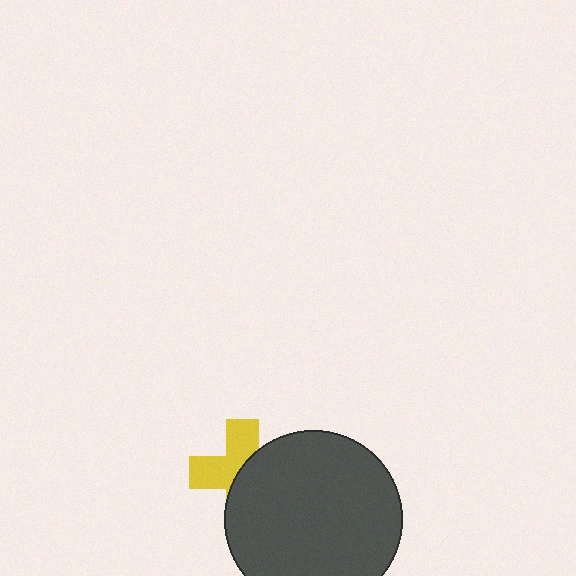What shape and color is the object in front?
The object in front is a dark gray circle.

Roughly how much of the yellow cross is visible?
About half of it is visible (roughly 47%).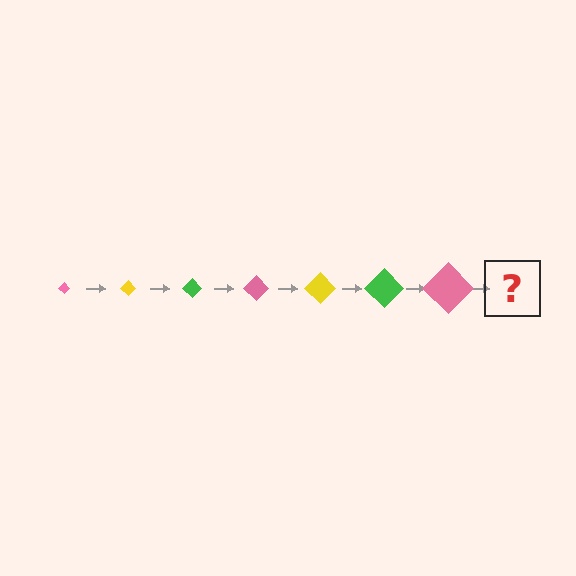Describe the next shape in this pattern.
It should be a yellow diamond, larger than the previous one.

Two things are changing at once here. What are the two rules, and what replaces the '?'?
The two rules are that the diamond grows larger each step and the color cycles through pink, yellow, and green. The '?' should be a yellow diamond, larger than the previous one.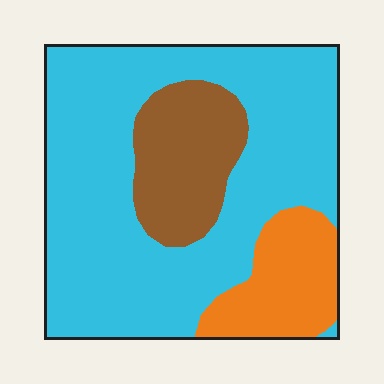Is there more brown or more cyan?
Cyan.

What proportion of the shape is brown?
Brown covers roughly 15% of the shape.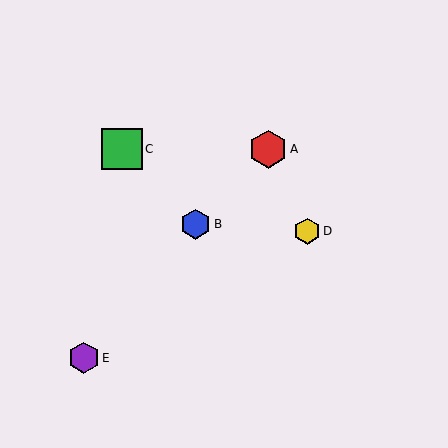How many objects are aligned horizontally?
2 objects (A, C) are aligned horizontally.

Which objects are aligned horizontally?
Objects A, C are aligned horizontally.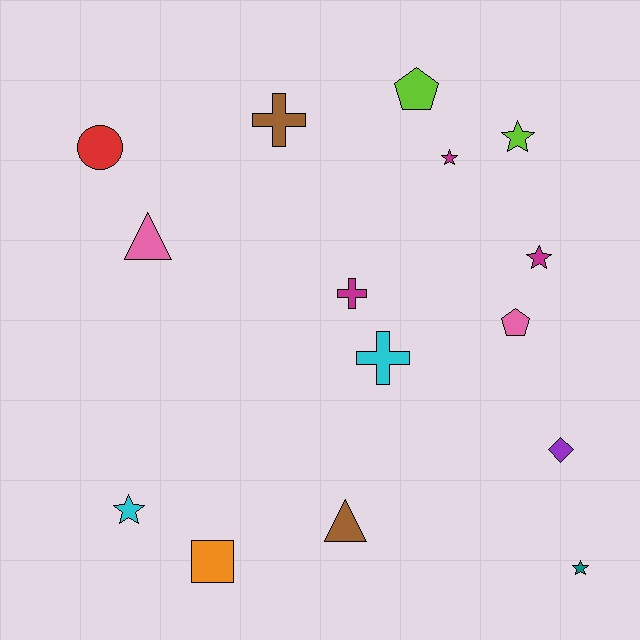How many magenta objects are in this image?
There are 3 magenta objects.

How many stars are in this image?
There are 5 stars.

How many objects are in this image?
There are 15 objects.